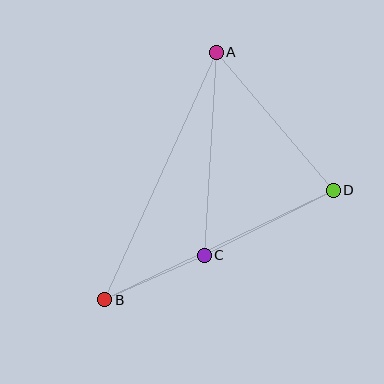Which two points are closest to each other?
Points B and C are closest to each other.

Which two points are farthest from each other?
Points A and B are farthest from each other.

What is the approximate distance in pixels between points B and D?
The distance between B and D is approximately 254 pixels.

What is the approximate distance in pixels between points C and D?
The distance between C and D is approximately 144 pixels.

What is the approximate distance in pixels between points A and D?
The distance between A and D is approximately 181 pixels.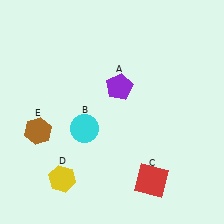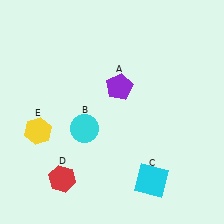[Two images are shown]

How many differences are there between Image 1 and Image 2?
There are 3 differences between the two images.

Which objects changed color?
C changed from red to cyan. D changed from yellow to red. E changed from brown to yellow.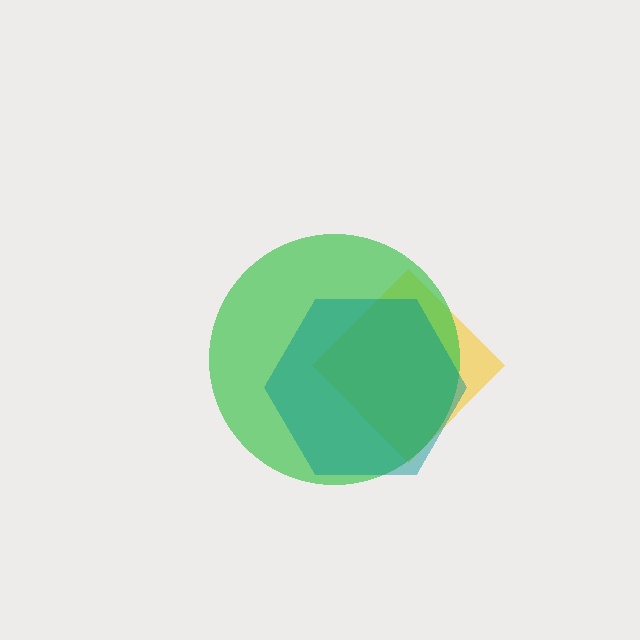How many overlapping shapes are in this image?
There are 3 overlapping shapes in the image.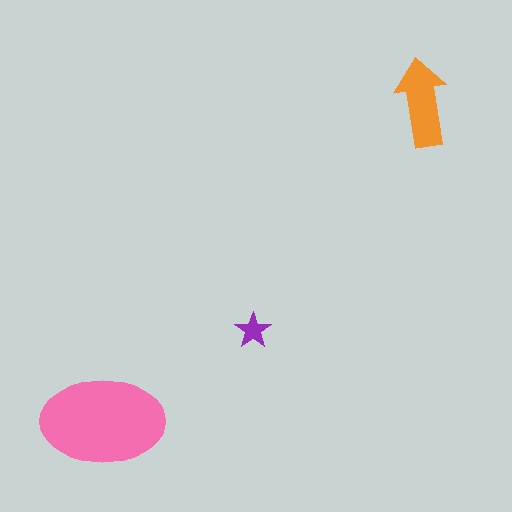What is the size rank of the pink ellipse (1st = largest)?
1st.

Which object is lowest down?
The pink ellipse is bottommost.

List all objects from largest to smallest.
The pink ellipse, the orange arrow, the purple star.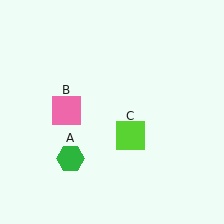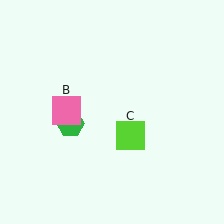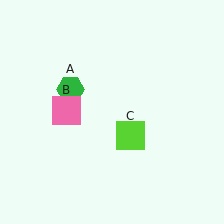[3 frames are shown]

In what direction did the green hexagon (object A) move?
The green hexagon (object A) moved up.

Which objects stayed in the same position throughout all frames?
Pink square (object B) and lime square (object C) remained stationary.